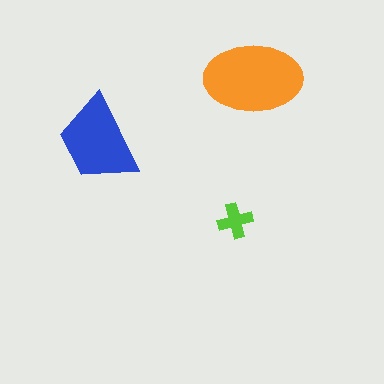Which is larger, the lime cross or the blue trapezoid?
The blue trapezoid.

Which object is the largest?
The orange ellipse.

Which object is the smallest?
The lime cross.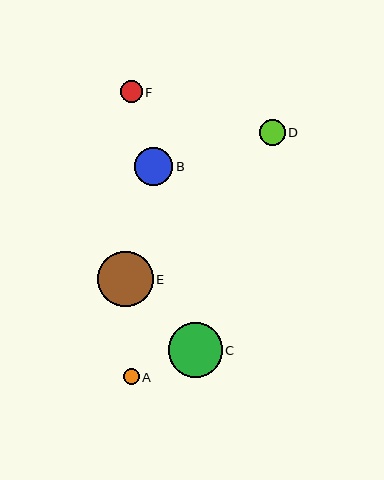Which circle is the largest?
Circle E is the largest with a size of approximately 56 pixels.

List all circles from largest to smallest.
From largest to smallest: E, C, B, D, F, A.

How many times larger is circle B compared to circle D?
Circle B is approximately 1.5 times the size of circle D.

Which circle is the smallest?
Circle A is the smallest with a size of approximately 16 pixels.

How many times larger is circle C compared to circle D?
Circle C is approximately 2.1 times the size of circle D.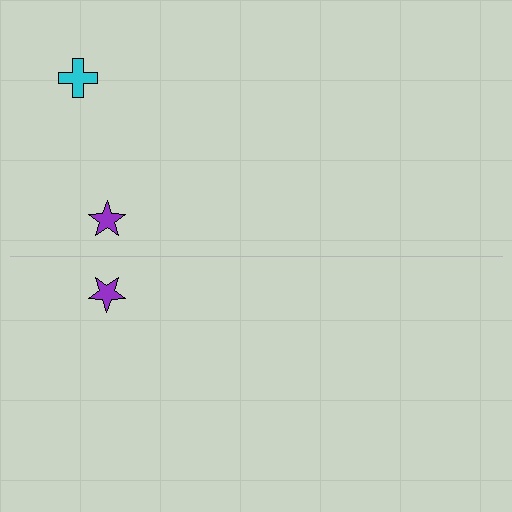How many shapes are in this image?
There are 3 shapes in this image.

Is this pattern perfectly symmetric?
No, the pattern is not perfectly symmetric. A cyan cross is missing from the bottom side.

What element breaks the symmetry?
A cyan cross is missing from the bottom side.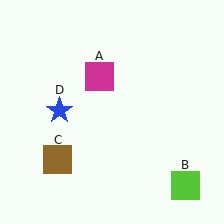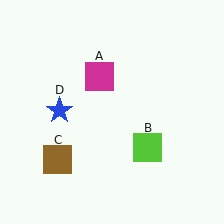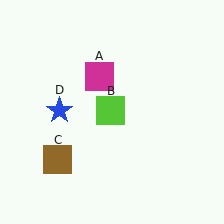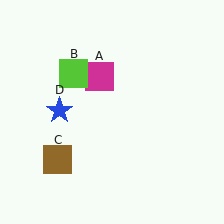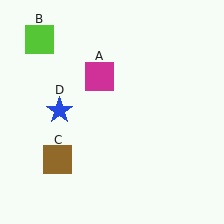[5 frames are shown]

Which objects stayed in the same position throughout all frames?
Magenta square (object A) and brown square (object C) and blue star (object D) remained stationary.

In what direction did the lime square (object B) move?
The lime square (object B) moved up and to the left.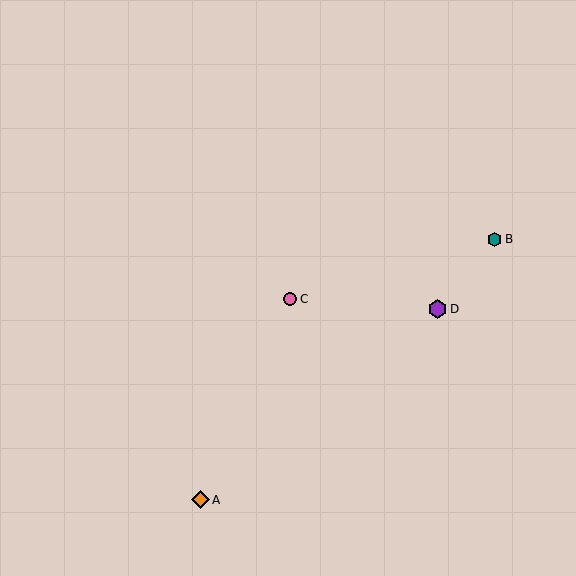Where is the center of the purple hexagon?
The center of the purple hexagon is at (438, 309).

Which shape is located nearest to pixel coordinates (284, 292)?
The pink circle (labeled C) at (290, 299) is nearest to that location.